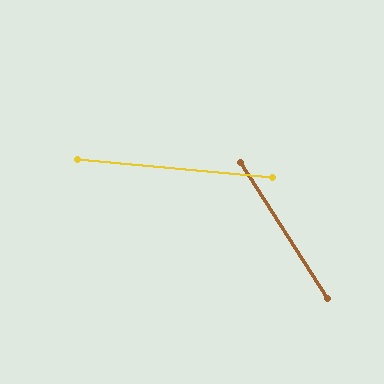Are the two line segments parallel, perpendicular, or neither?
Neither parallel nor perpendicular — they differ by about 53°.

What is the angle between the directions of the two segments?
Approximately 53 degrees.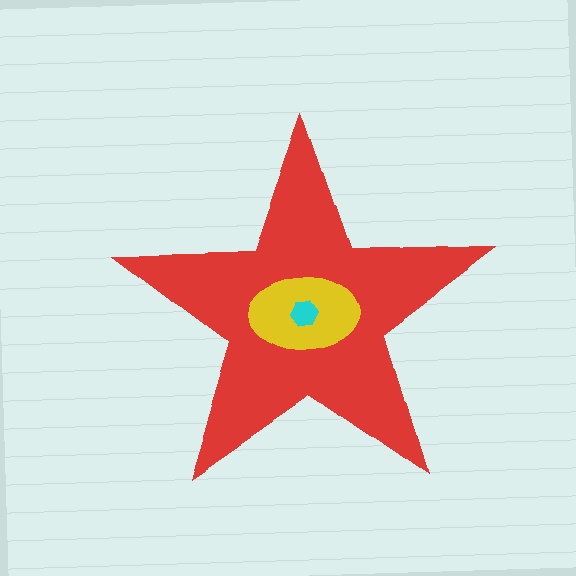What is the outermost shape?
The red star.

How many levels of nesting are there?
3.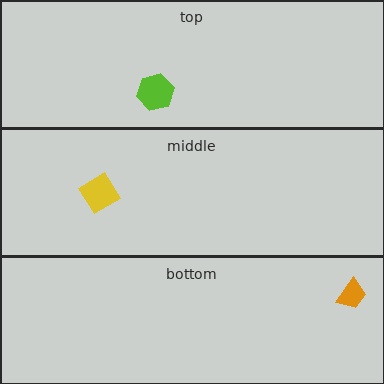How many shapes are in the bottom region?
1.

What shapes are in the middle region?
The yellow diamond.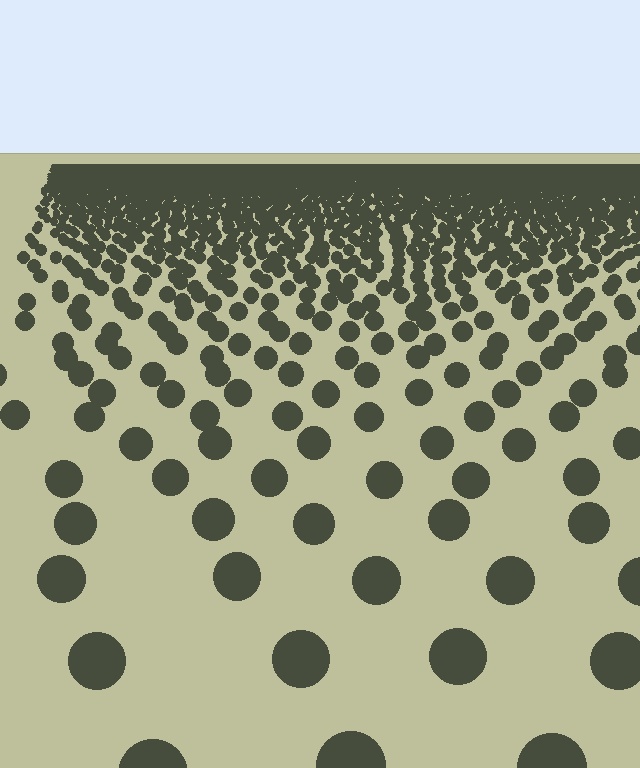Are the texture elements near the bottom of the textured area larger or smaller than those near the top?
Larger. Near the bottom, elements are closer to the viewer and appear at a bigger on-screen size.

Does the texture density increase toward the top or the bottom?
Density increases toward the top.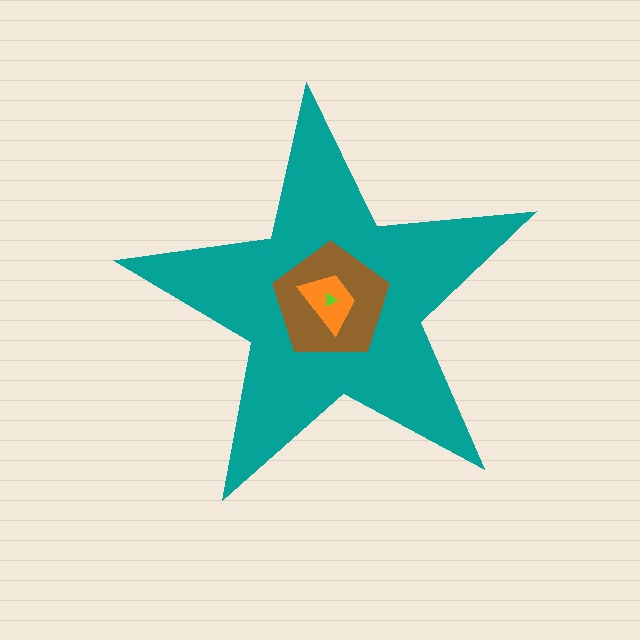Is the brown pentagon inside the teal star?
Yes.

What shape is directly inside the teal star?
The brown pentagon.